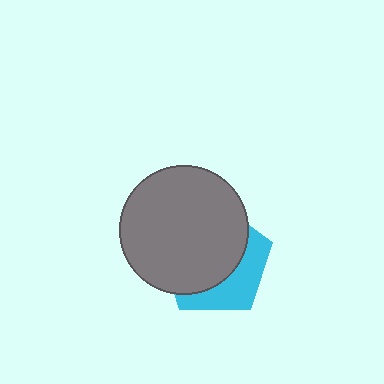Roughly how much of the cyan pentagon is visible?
A small part of it is visible (roughly 35%).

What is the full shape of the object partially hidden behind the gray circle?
The partially hidden object is a cyan pentagon.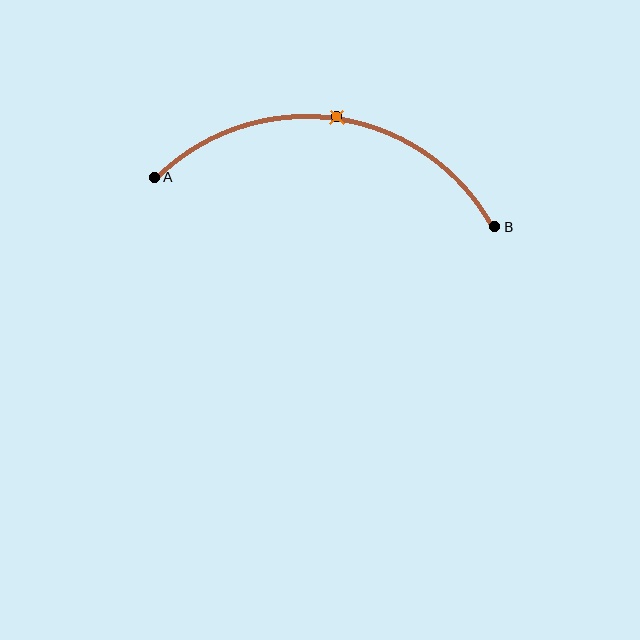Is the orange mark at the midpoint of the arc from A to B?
Yes. The orange mark lies on the arc at equal arc-length from both A and B — it is the arc midpoint.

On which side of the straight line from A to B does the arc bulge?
The arc bulges above the straight line connecting A and B.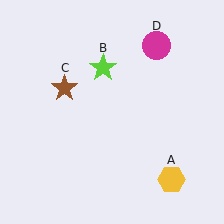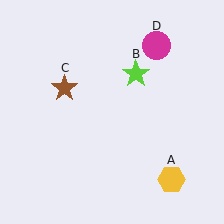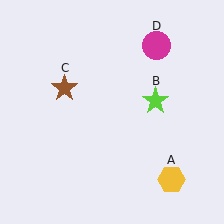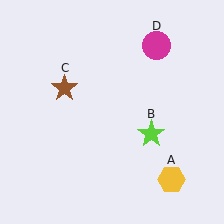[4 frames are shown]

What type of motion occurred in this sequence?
The lime star (object B) rotated clockwise around the center of the scene.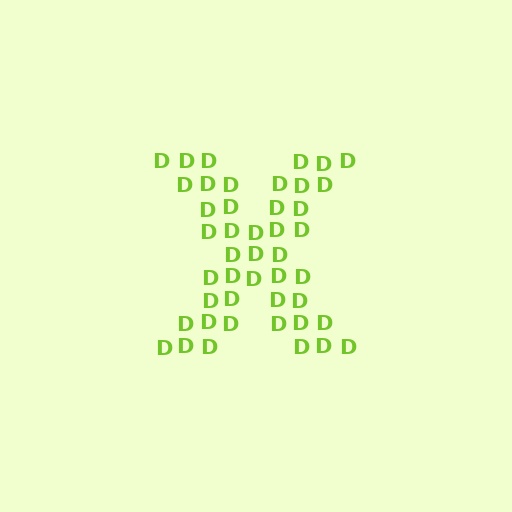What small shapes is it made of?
It is made of small letter D's.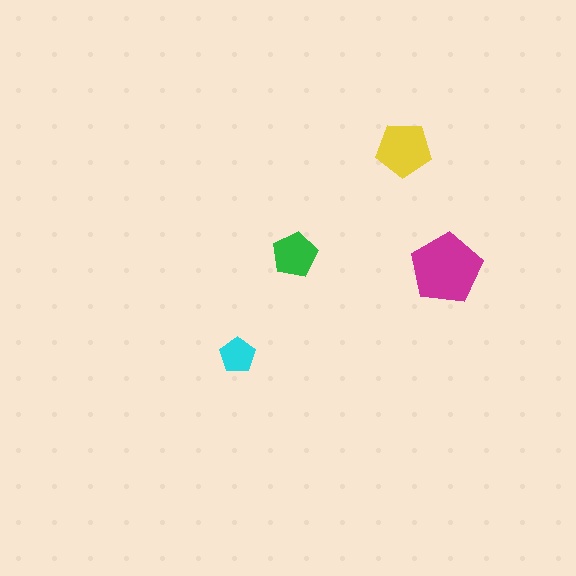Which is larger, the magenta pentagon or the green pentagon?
The magenta one.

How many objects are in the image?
There are 4 objects in the image.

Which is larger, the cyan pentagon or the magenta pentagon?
The magenta one.